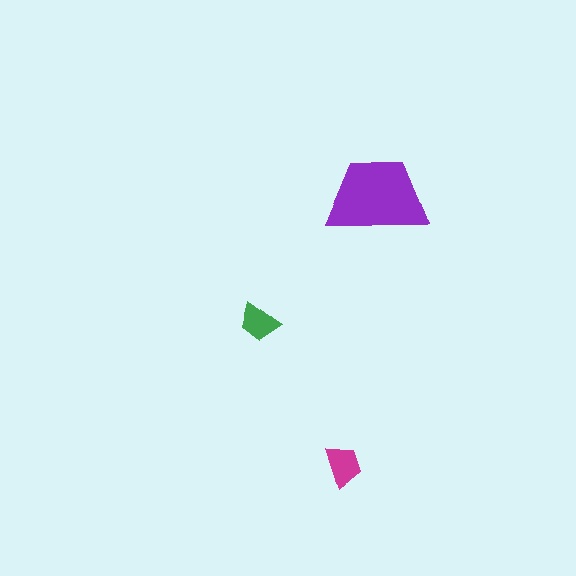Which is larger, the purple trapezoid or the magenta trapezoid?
The purple one.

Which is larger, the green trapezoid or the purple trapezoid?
The purple one.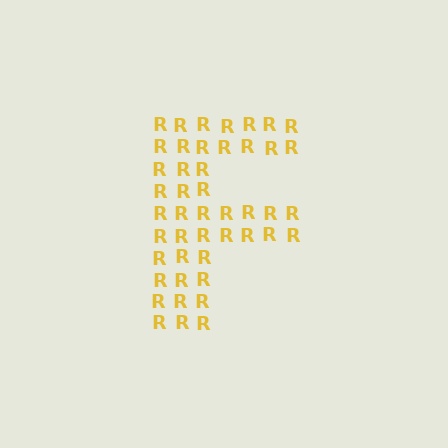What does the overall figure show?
The overall figure shows the letter F.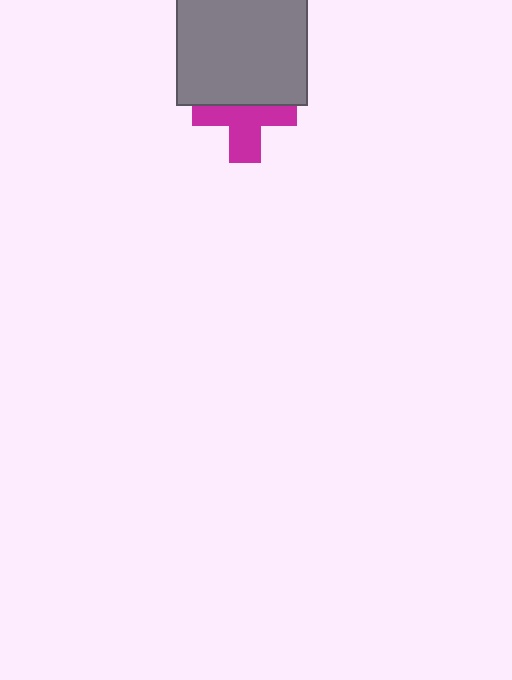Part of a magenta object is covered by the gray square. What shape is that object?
It is a cross.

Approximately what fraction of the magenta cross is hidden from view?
Roughly 42% of the magenta cross is hidden behind the gray square.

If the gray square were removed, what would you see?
You would see the complete magenta cross.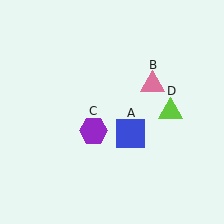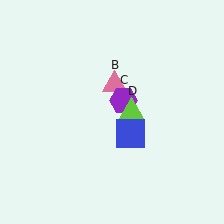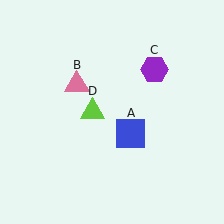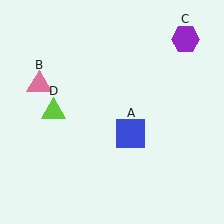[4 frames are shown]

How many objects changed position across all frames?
3 objects changed position: pink triangle (object B), purple hexagon (object C), lime triangle (object D).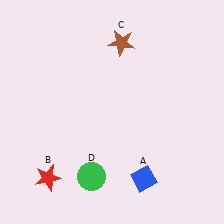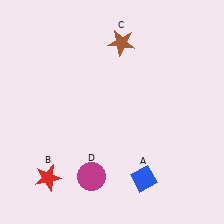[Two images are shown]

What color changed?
The circle (D) changed from green in Image 1 to magenta in Image 2.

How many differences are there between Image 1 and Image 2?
There is 1 difference between the two images.